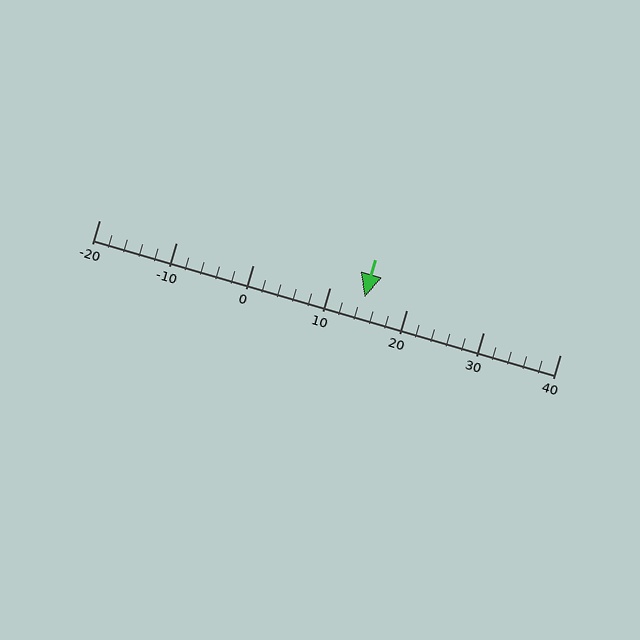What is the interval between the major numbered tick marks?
The major tick marks are spaced 10 units apart.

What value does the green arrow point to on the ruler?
The green arrow points to approximately 14.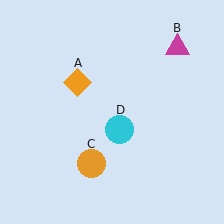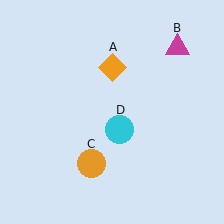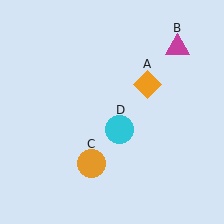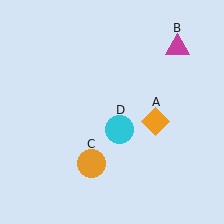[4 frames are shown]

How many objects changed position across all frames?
1 object changed position: orange diamond (object A).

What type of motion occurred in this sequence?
The orange diamond (object A) rotated clockwise around the center of the scene.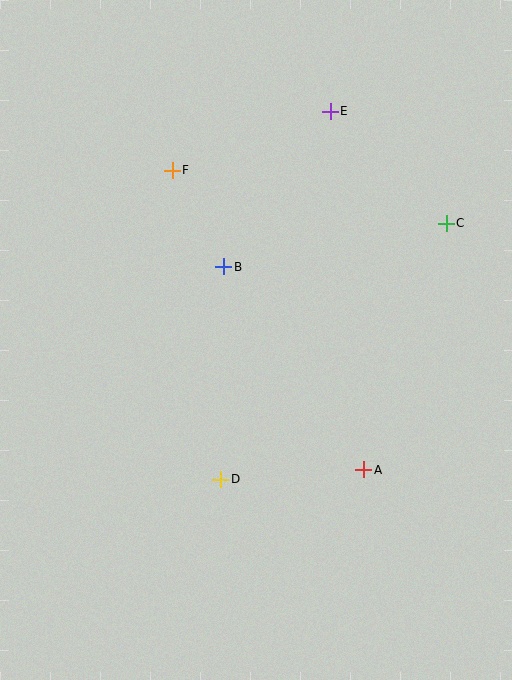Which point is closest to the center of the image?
Point B at (224, 267) is closest to the center.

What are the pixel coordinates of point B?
Point B is at (224, 267).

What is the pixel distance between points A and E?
The distance between A and E is 360 pixels.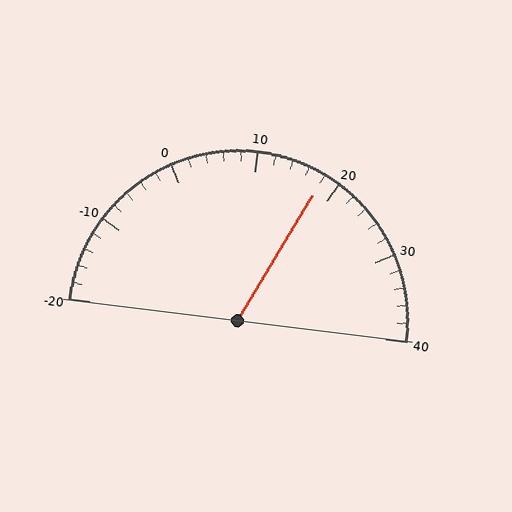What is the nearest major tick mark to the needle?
The nearest major tick mark is 20.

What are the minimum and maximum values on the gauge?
The gauge ranges from -20 to 40.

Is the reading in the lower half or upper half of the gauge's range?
The reading is in the upper half of the range (-20 to 40).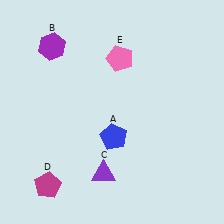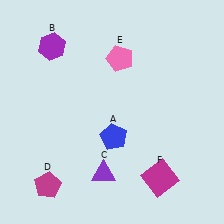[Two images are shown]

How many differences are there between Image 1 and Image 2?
There is 1 difference between the two images.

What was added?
A magenta square (F) was added in Image 2.